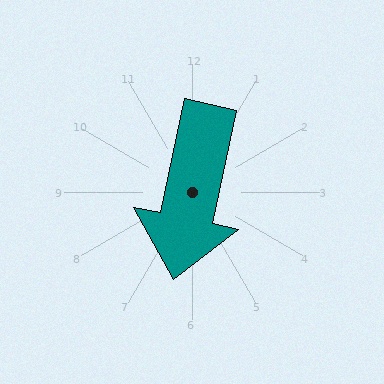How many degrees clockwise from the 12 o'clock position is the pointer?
Approximately 192 degrees.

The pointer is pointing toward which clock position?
Roughly 6 o'clock.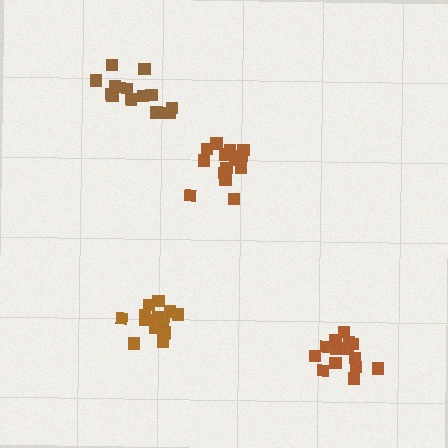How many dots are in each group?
Group 1: 15 dots, Group 2: 15 dots, Group 3: 14 dots, Group 4: 16 dots (60 total).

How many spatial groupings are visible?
There are 4 spatial groupings.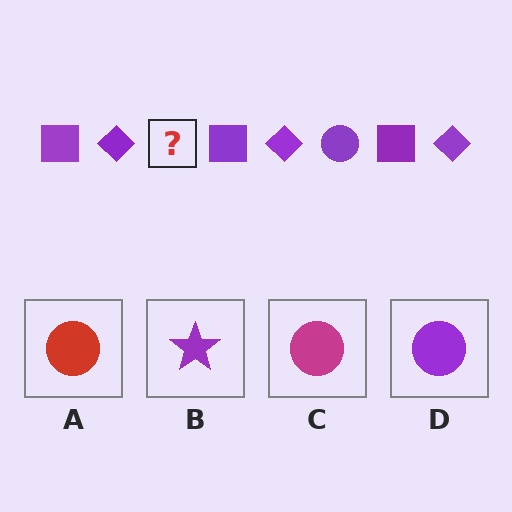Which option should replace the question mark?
Option D.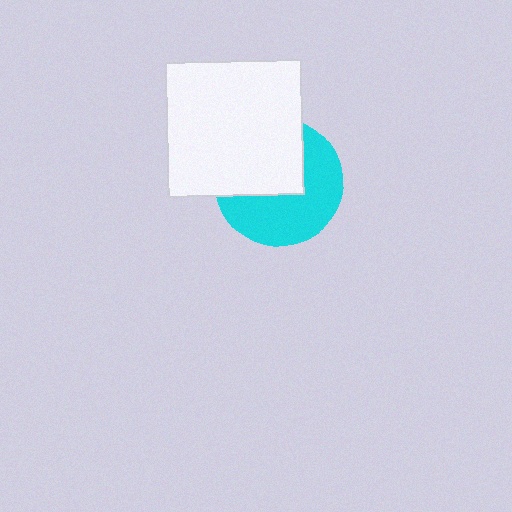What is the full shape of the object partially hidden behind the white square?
The partially hidden object is a cyan circle.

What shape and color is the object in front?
The object in front is a white square.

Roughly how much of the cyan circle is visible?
About half of it is visible (roughly 54%).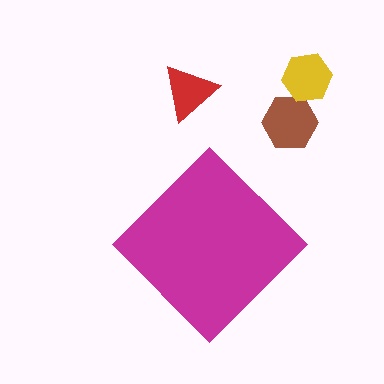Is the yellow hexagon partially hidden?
No, the yellow hexagon is fully visible.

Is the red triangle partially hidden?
No, the red triangle is fully visible.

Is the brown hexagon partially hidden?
No, the brown hexagon is fully visible.